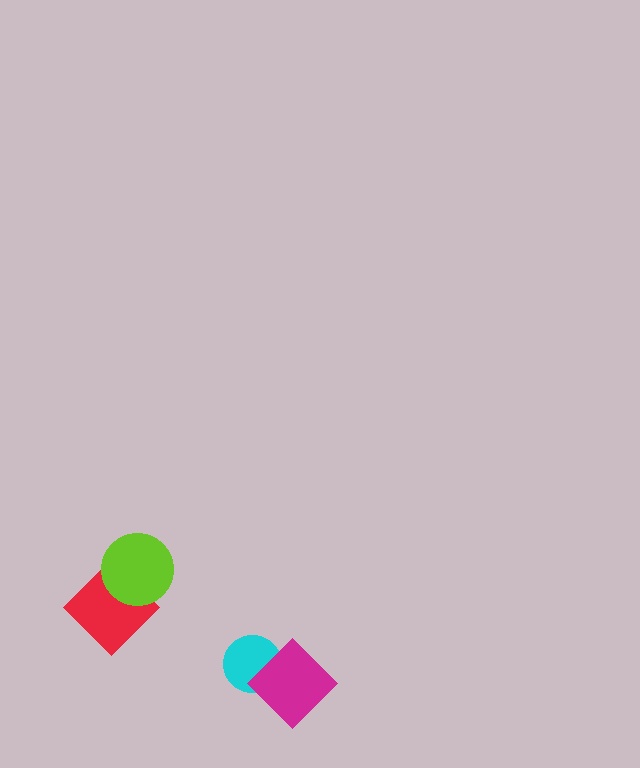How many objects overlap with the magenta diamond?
1 object overlaps with the magenta diamond.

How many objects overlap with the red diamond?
1 object overlaps with the red diamond.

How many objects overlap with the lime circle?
1 object overlaps with the lime circle.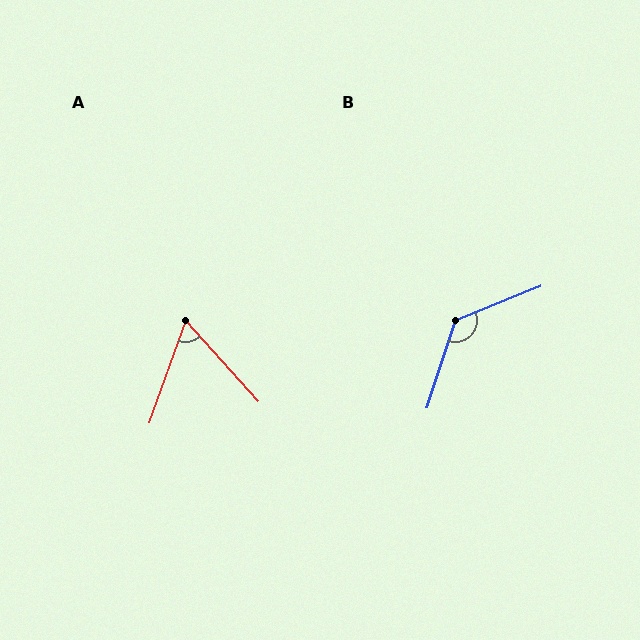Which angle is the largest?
B, at approximately 130 degrees.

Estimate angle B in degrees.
Approximately 130 degrees.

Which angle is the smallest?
A, at approximately 61 degrees.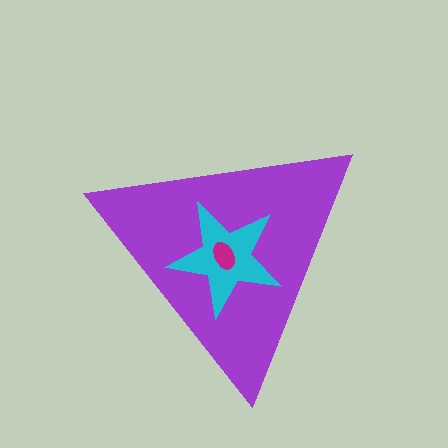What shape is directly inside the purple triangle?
The cyan star.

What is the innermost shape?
The magenta ellipse.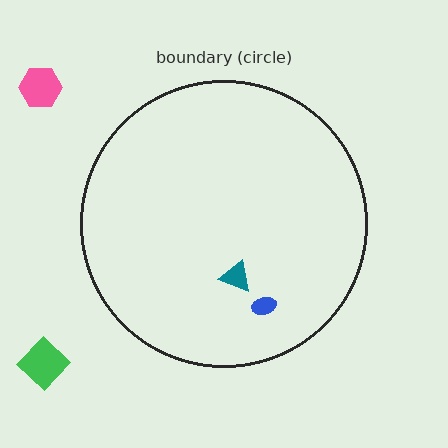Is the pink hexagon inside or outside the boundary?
Outside.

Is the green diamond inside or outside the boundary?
Outside.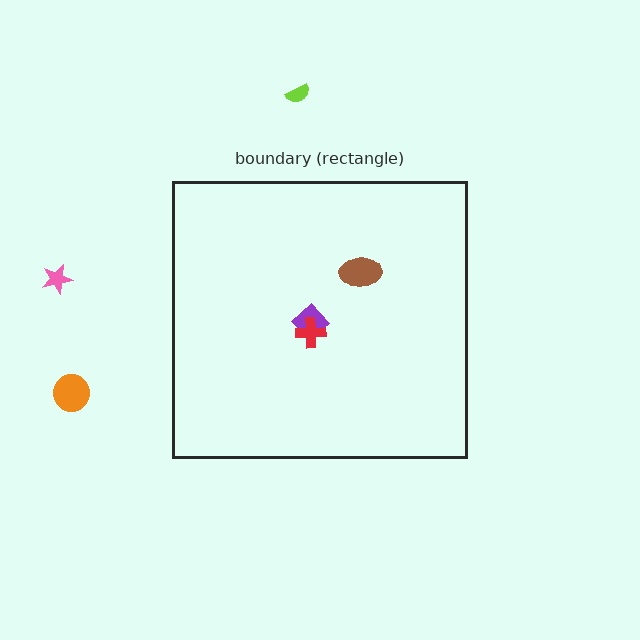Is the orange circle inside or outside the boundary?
Outside.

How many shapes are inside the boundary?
3 inside, 3 outside.